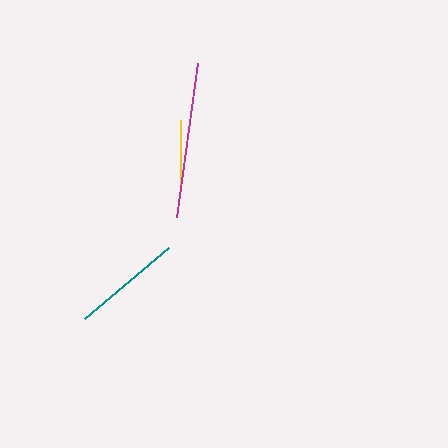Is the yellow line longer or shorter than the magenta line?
The magenta line is longer than the yellow line.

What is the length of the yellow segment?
The yellow segment is approximately 64 pixels long.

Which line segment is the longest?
The magenta line is the longest at approximately 155 pixels.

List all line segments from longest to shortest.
From longest to shortest: magenta, teal, yellow.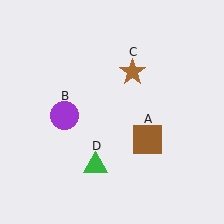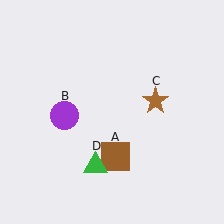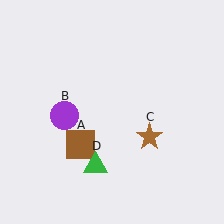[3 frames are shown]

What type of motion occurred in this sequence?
The brown square (object A), brown star (object C) rotated clockwise around the center of the scene.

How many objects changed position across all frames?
2 objects changed position: brown square (object A), brown star (object C).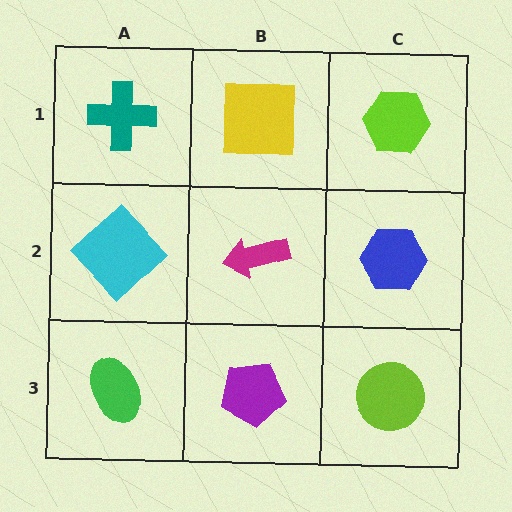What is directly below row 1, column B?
A magenta arrow.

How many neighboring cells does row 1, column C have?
2.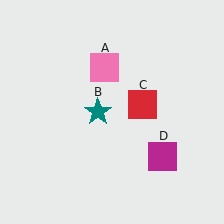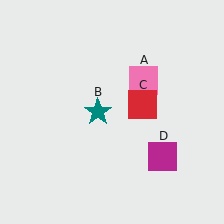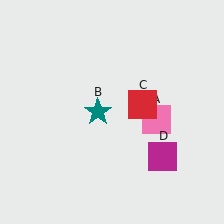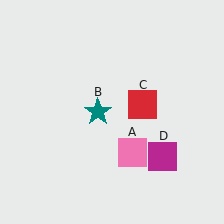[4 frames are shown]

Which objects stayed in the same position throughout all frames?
Teal star (object B) and red square (object C) and magenta square (object D) remained stationary.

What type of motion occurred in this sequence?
The pink square (object A) rotated clockwise around the center of the scene.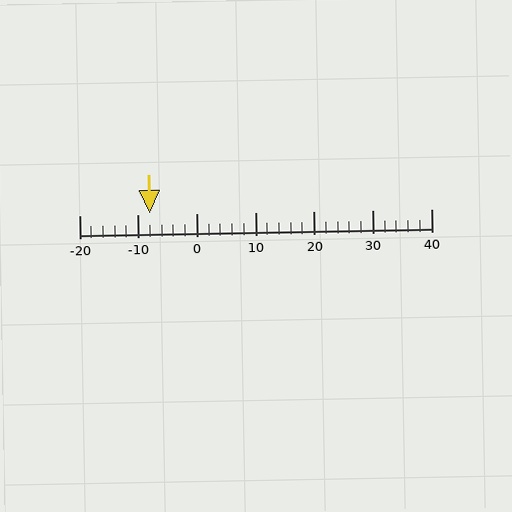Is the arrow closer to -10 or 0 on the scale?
The arrow is closer to -10.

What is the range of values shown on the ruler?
The ruler shows values from -20 to 40.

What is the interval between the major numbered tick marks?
The major tick marks are spaced 10 units apart.